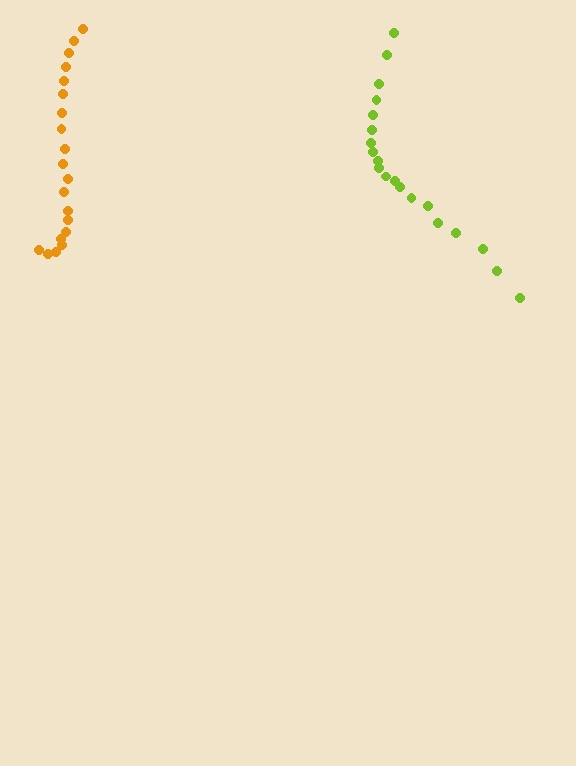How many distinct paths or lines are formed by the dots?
There are 2 distinct paths.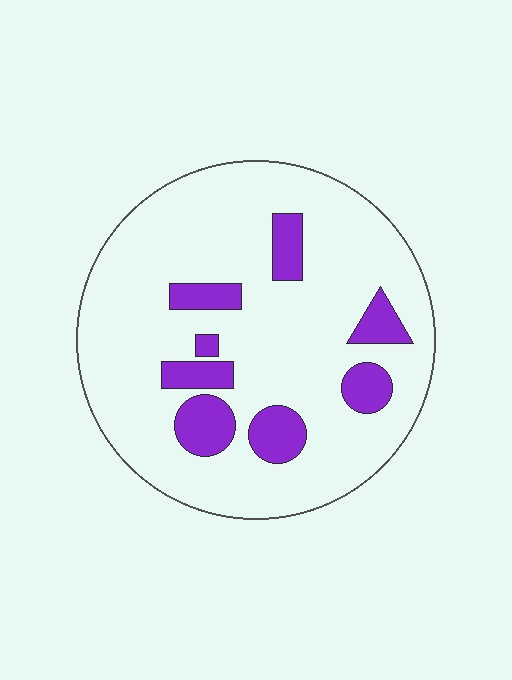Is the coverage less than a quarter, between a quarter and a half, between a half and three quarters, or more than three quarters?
Less than a quarter.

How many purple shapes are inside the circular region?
8.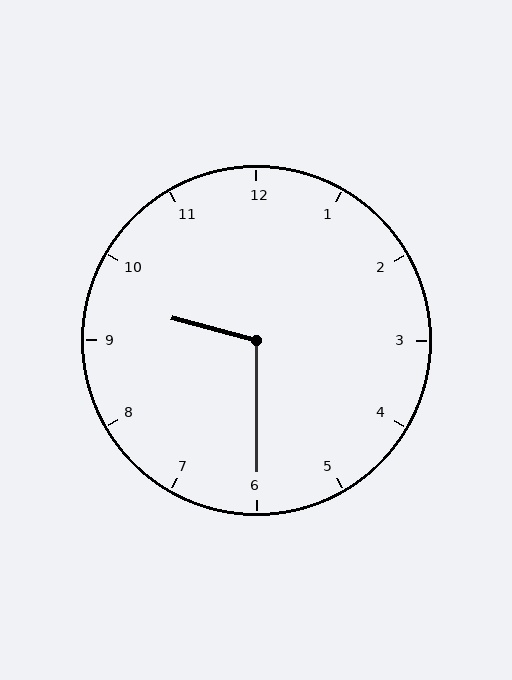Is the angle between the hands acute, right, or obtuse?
It is obtuse.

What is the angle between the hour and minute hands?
Approximately 105 degrees.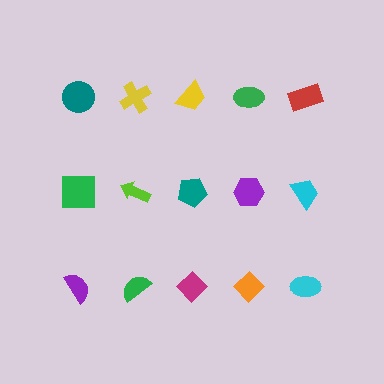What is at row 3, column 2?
A green semicircle.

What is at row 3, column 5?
A cyan ellipse.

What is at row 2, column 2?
A lime arrow.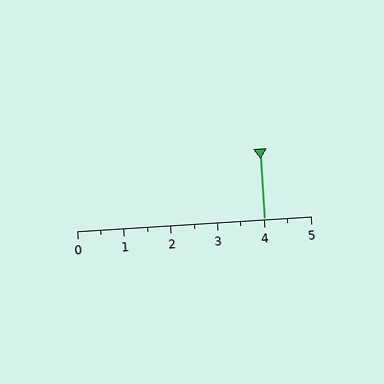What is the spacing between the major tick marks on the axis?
The major ticks are spaced 1 apart.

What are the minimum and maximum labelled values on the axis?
The axis runs from 0 to 5.